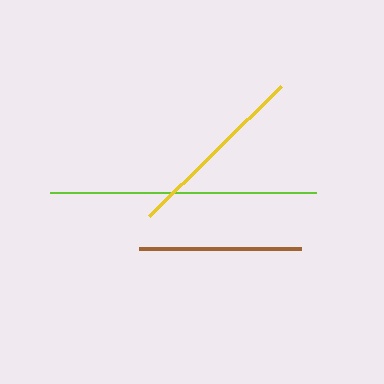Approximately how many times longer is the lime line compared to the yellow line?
The lime line is approximately 1.4 times the length of the yellow line.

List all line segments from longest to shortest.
From longest to shortest: lime, yellow, brown.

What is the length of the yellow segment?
The yellow segment is approximately 185 pixels long.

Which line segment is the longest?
The lime line is the longest at approximately 265 pixels.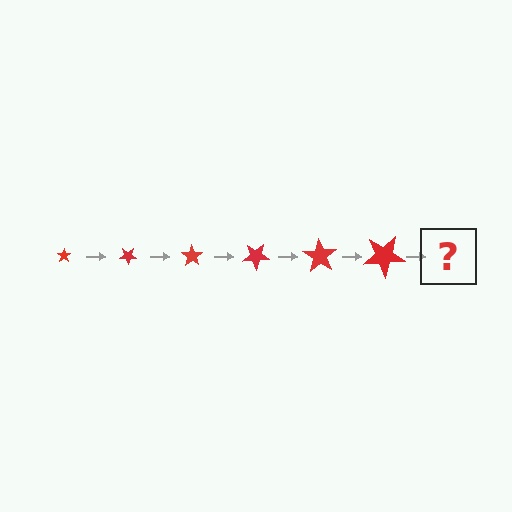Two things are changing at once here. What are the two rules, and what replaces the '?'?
The two rules are that the star grows larger each step and it rotates 35 degrees each step. The '?' should be a star, larger than the previous one and rotated 210 degrees from the start.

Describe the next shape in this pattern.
It should be a star, larger than the previous one and rotated 210 degrees from the start.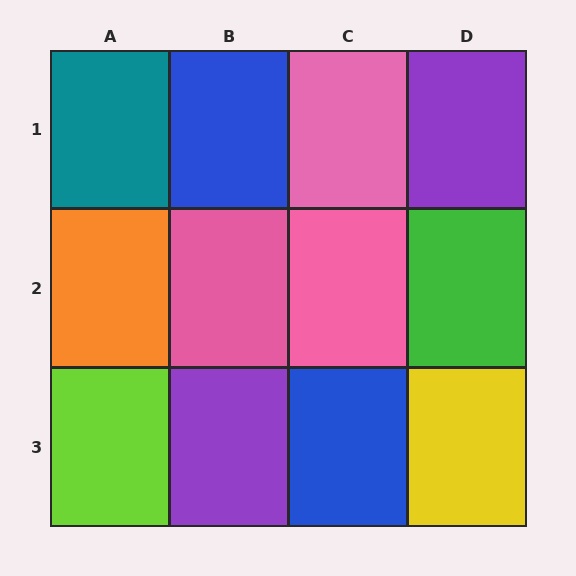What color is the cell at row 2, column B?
Pink.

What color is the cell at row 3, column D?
Yellow.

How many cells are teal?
1 cell is teal.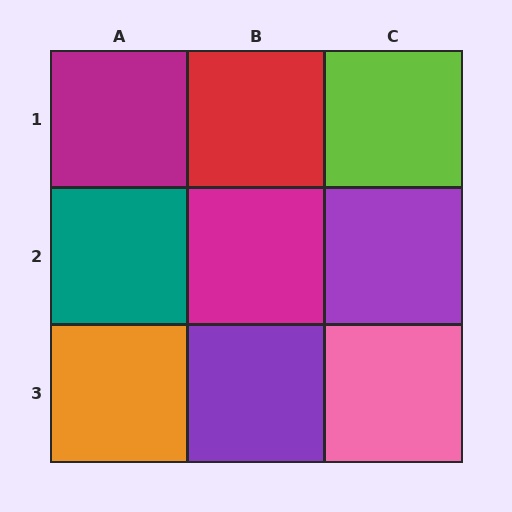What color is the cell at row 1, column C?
Lime.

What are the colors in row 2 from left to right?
Teal, magenta, purple.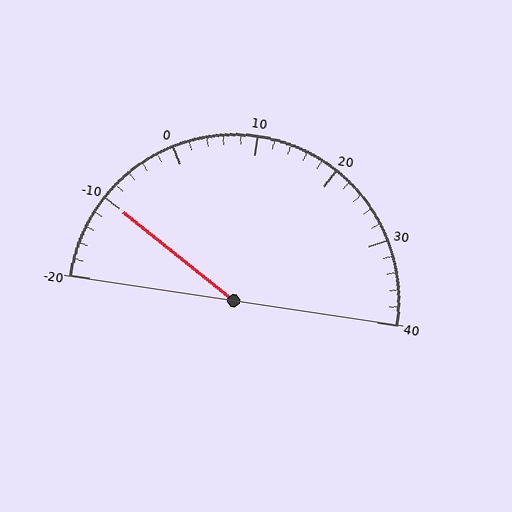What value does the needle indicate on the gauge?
The needle indicates approximately -10.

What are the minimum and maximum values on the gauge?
The gauge ranges from -20 to 40.